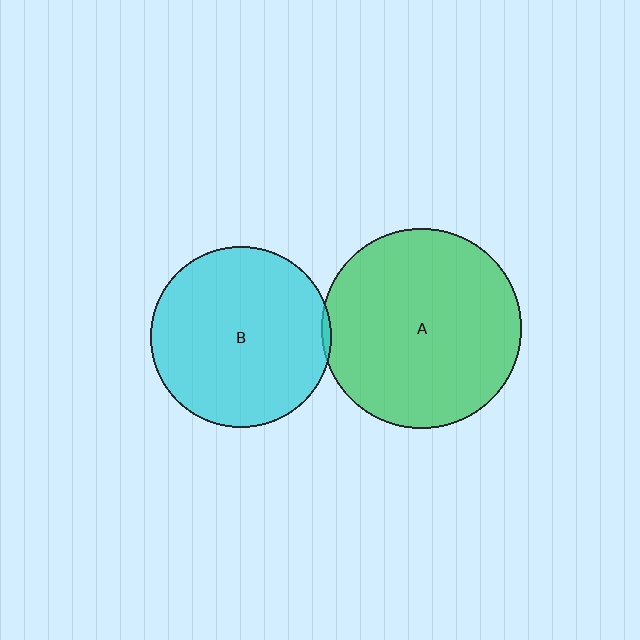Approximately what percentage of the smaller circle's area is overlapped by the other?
Approximately 5%.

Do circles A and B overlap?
Yes.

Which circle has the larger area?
Circle A (green).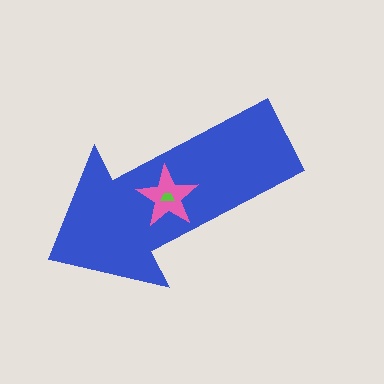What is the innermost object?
The lime trapezoid.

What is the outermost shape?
The blue arrow.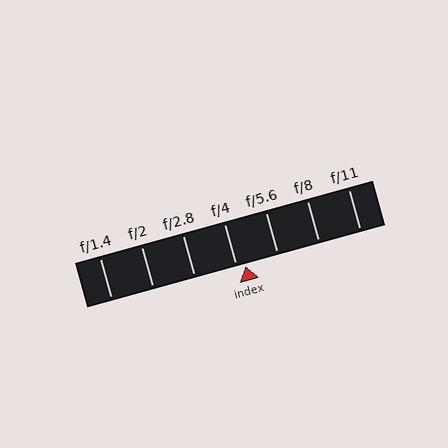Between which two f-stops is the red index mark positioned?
The index mark is between f/4 and f/5.6.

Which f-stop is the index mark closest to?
The index mark is closest to f/4.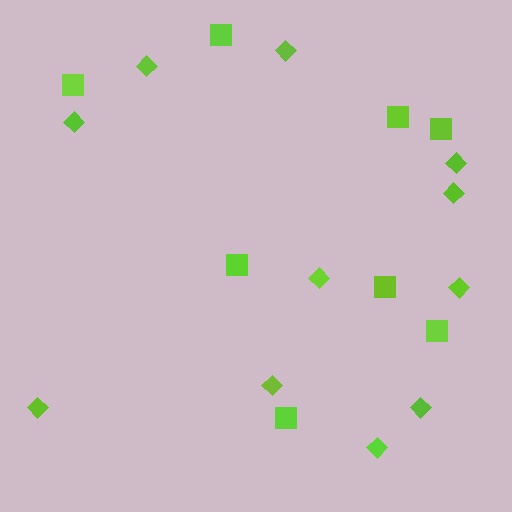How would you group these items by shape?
There are 2 groups: one group of diamonds (11) and one group of squares (8).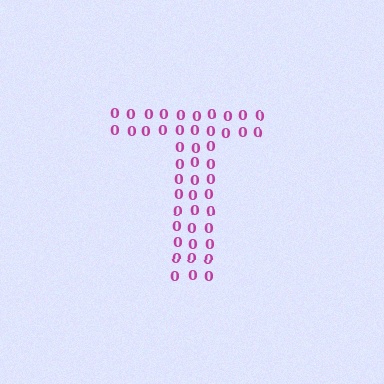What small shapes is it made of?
It is made of small digit 0's.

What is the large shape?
The large shape is the letter T.